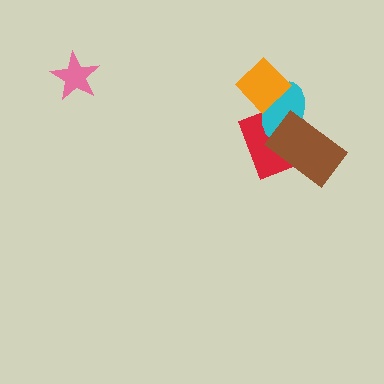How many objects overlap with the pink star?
0 objects overlap with the pink star.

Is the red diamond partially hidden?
Yes, it is partially covered by another shape.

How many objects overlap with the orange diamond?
2 objects overlap with the orange diamond.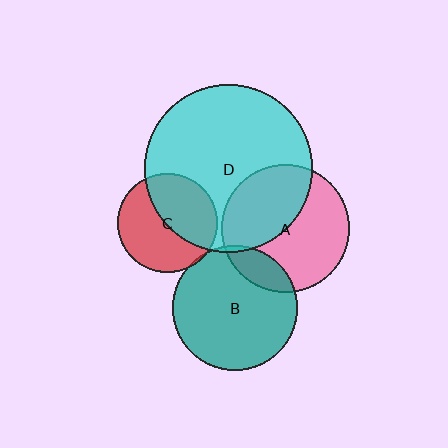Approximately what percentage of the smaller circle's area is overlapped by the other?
Approximately 45%.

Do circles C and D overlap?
Yes.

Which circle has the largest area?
Circle D (cyan).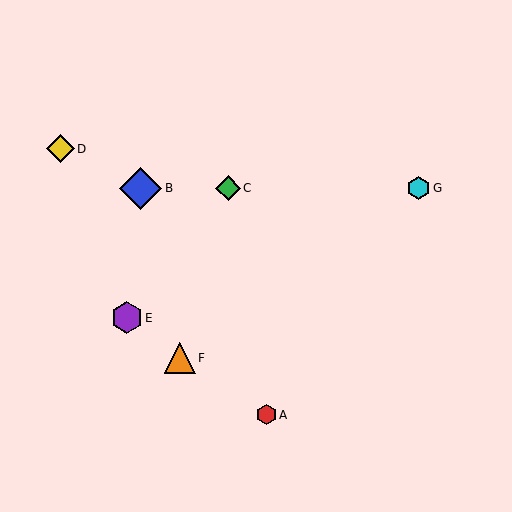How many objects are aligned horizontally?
3 objects (B, C, G) are aligned horizontally.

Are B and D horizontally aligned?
No, B is at y≈188 and D is at y≈149.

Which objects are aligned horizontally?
Objects B, C, G are aligned horizontally.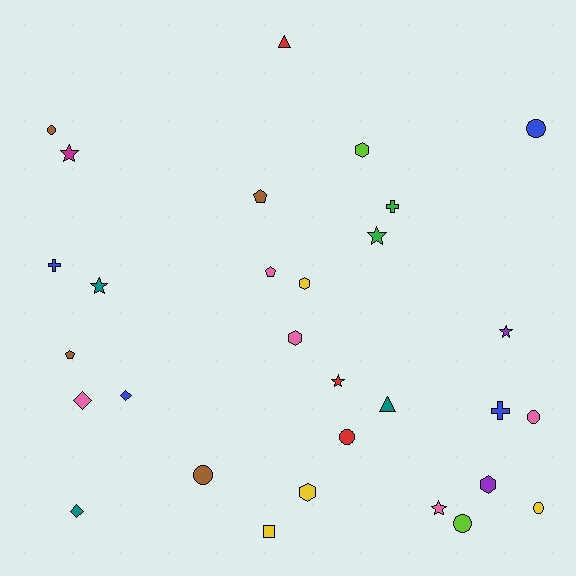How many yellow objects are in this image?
There are 4 yellow objects.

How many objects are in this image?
There are 30 objects.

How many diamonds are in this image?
There are 3 diamonds.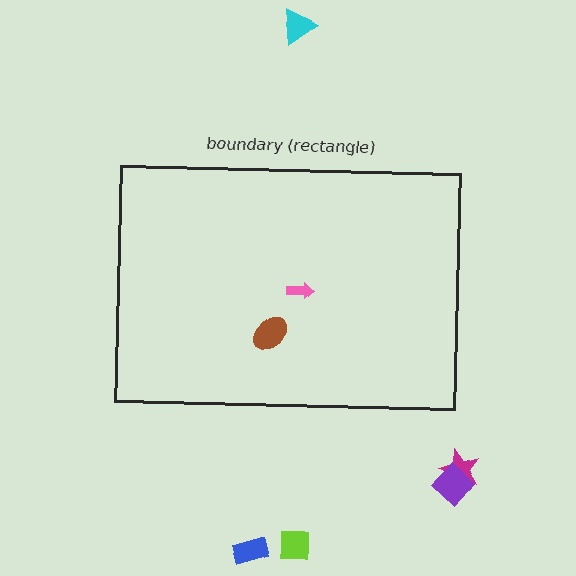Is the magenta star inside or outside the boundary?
Outside.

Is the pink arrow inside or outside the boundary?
Inside.